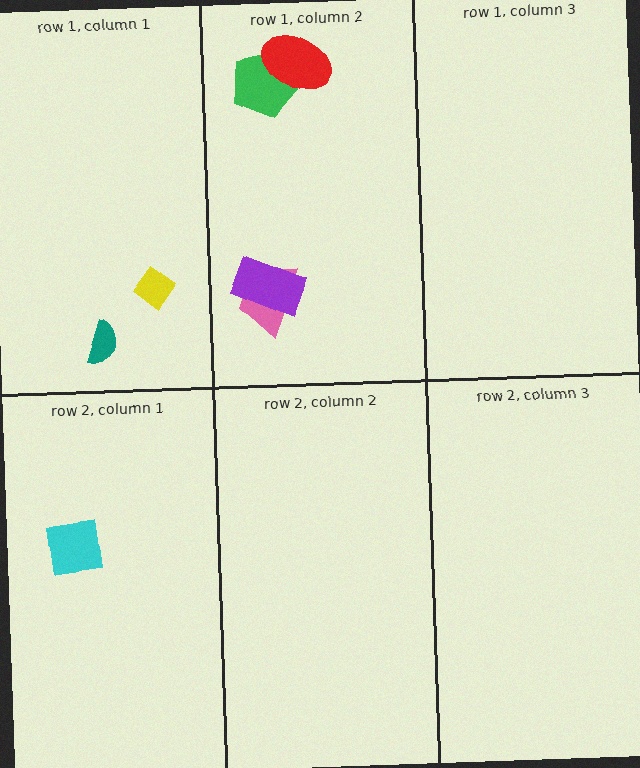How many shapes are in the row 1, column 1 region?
2.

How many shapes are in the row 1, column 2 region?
4.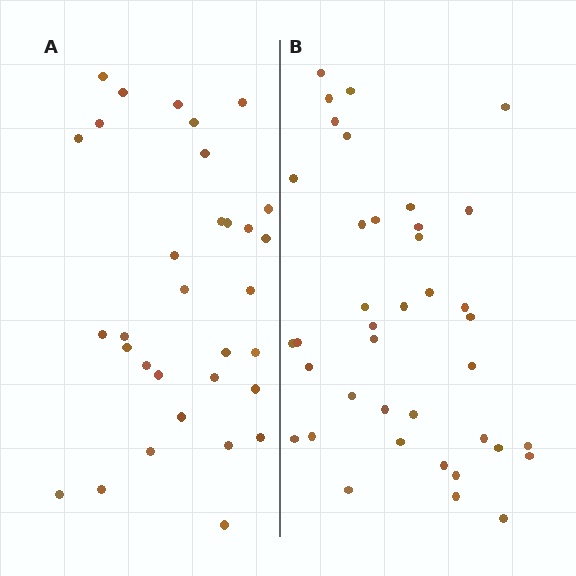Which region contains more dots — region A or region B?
Region B (the right region) has more dots.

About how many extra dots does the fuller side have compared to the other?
Region B has roughly 8 or so more dots than region A.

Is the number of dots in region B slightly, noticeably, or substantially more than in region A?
Region B has only slightly more — the two regions are fairly close. The ratio is roughly 1.2 to 1.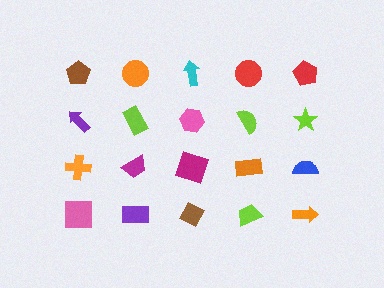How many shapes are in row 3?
5 shapes.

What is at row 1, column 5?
A red pentagon.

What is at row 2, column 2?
A lime rectangle.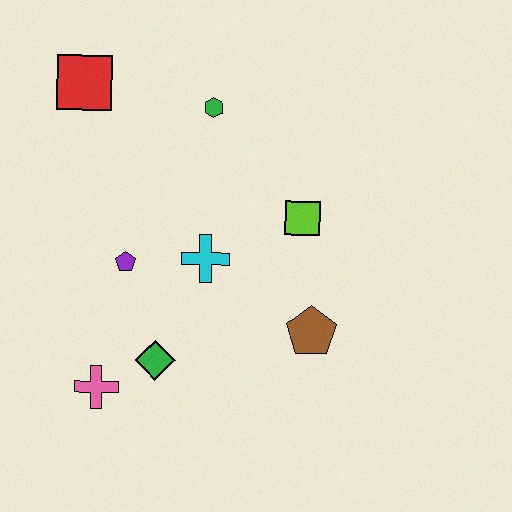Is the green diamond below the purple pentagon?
Yes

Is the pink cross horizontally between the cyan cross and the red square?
Yes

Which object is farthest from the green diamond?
The red square is farthest from the green diamond.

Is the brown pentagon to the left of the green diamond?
No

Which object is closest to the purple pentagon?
The cyan cross is closest to the purple pentagon.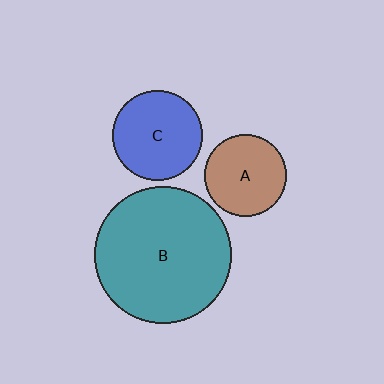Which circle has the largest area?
Circle B (teal).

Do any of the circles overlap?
No, none of the circles overlap.